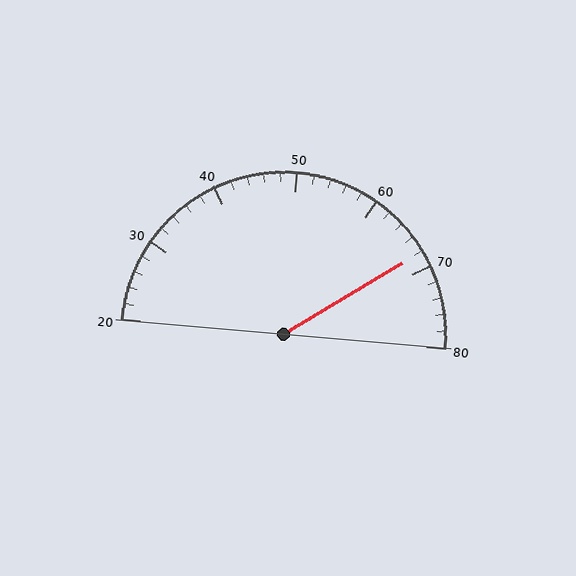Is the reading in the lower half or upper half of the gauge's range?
The reading is in the upper half of the range (20 to 80).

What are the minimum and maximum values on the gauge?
The gauge ranges from 20 to 80.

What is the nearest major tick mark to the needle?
The nearest major tick mark is 70.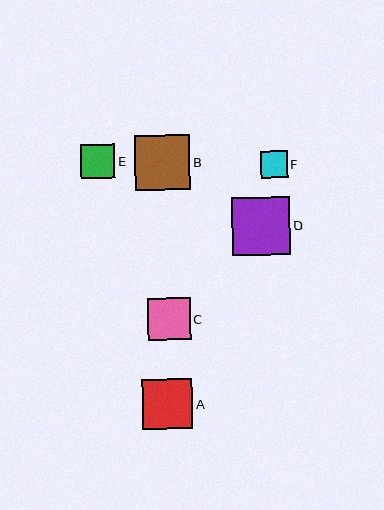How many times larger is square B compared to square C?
Square B is approximately 1.3 times the size of square C.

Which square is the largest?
Square D is the largest with a size of approximately 59 pixels.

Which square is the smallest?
Square F is the smallest with a size of approximately 26 pixels.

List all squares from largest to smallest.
From largest to smallest: D, B, A, C, E, F.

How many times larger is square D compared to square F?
Square D is approximately 2.2 times the size of square F.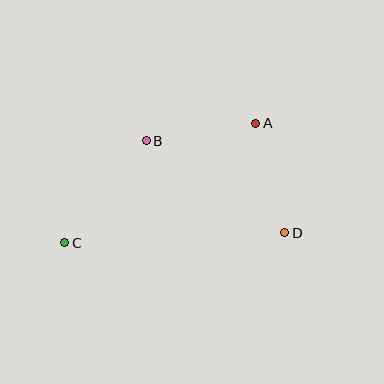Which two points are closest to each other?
Points A and B are closest to each other.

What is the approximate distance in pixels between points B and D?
The distance between B and D is approximately 166 pixels.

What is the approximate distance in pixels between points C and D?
The distance between C and D is approximately 220 pixels.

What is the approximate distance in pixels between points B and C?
The distance between B and C is approximately 131 pixels.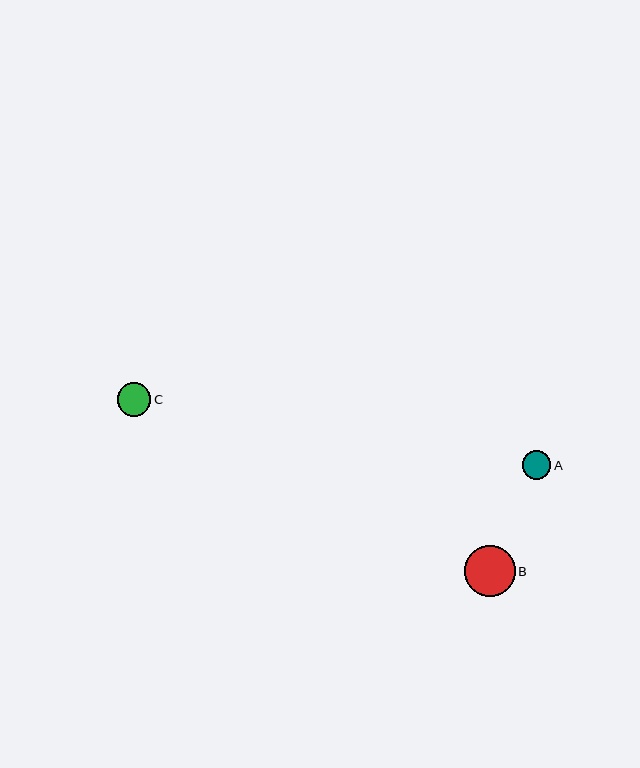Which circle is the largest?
Circle B is the largest with a size of approximately 51 pixels.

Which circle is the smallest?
Circle A is the smallest with a size of approximately 28 pixels.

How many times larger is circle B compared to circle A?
Circle B is approximately 1.8 times the size of circle A.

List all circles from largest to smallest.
From largest to smallest: B, C, A.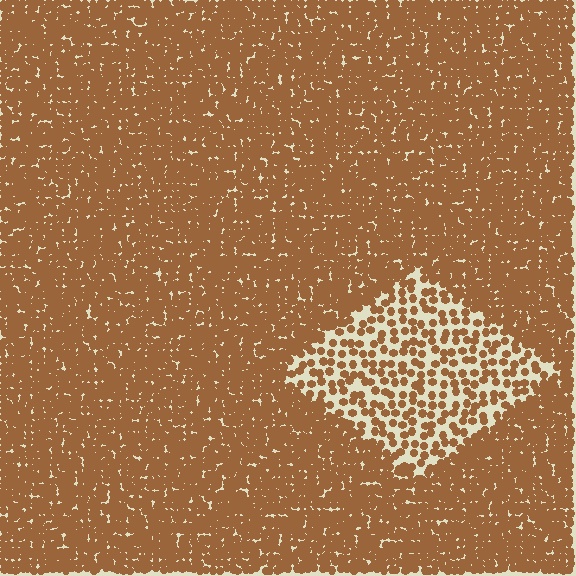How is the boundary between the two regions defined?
The boundary is defined by a change in element density (approximately 2.6x ratio). All elements are the same color, size, and shape.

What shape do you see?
I see a diamond.